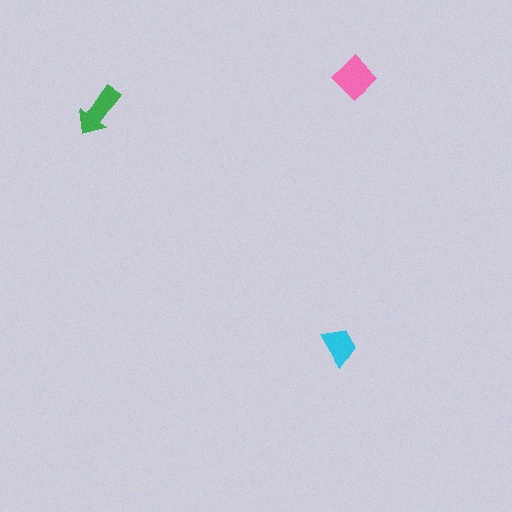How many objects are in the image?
There are 3 objects in the image.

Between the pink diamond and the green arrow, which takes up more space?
The pink diamond.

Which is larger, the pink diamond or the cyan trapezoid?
The pink diamond.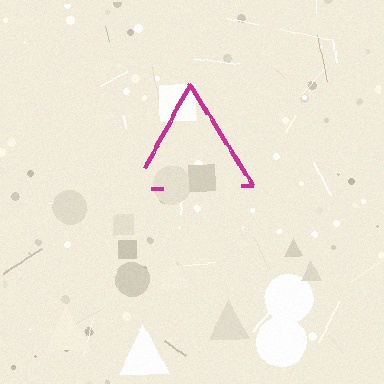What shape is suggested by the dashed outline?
The dashed outline suggests a triangle.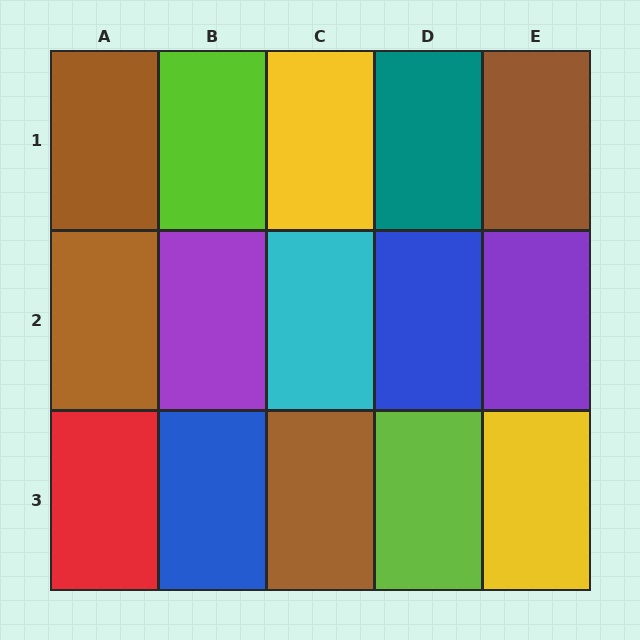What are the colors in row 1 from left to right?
Brown, lime, yellow, teal, brown.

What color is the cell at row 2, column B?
Purple.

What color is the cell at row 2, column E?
Purple.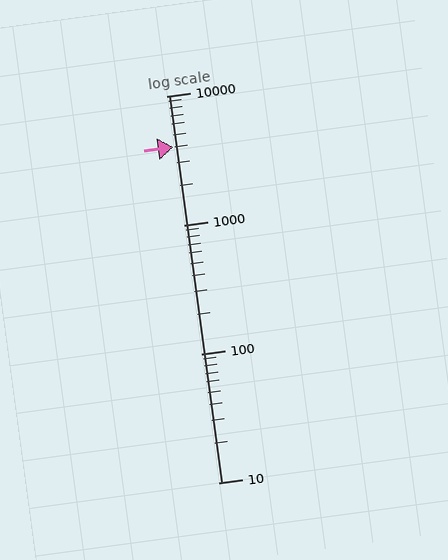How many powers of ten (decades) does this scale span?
The scale spans 3 decades, from 10 to 10000.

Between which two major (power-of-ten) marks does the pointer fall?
The pointer is between 1000 and 10000.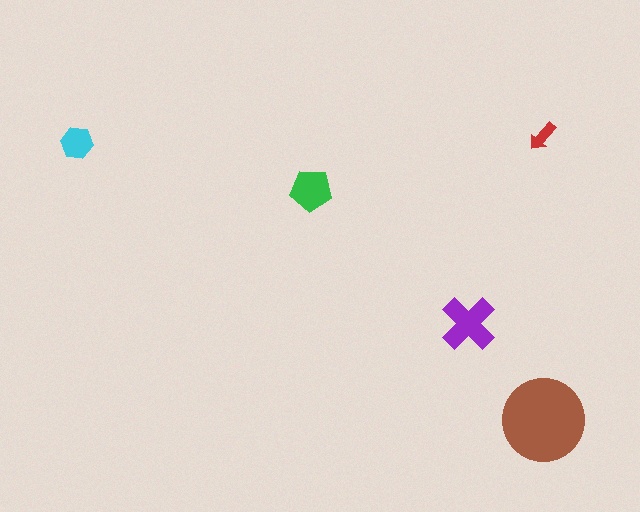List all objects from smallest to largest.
The red arrow, the cyan hexagon, the green pentagon, the purple cross, the brown circle.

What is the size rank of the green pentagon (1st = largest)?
3rd.